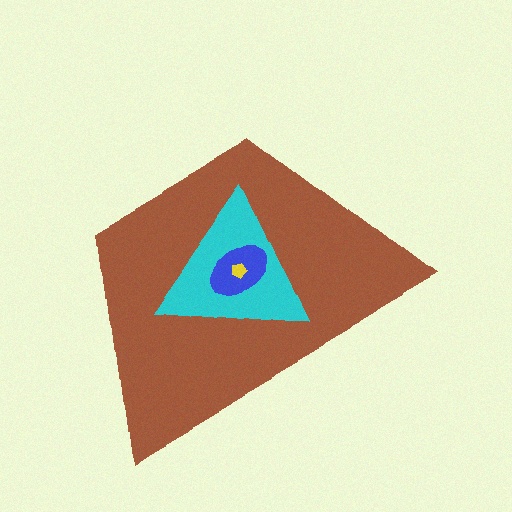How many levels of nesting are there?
4.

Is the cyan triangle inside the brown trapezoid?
Yes.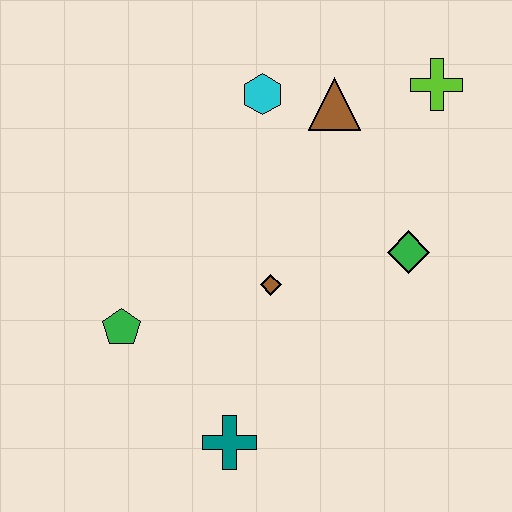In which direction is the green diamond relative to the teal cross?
The green diamond is above the teal cross.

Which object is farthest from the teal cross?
The lime cross is farthest from the teal cross.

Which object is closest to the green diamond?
The brown diamond is closest to the green diamond.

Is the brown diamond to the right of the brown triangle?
No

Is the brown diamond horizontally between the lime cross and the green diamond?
No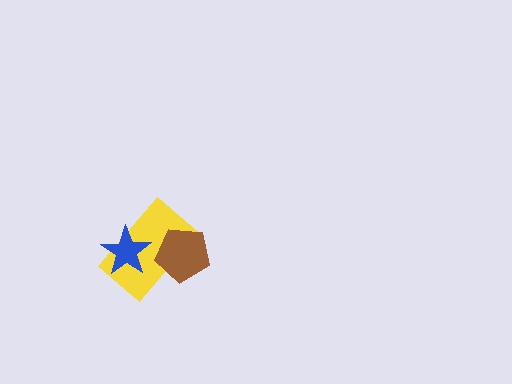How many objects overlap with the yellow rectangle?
2 objects overlap with the yellow rectangle.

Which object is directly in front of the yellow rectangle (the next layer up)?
The blue star is directly in front of the yellow rectangle.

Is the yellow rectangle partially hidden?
Yes, it is partially covered by another shape.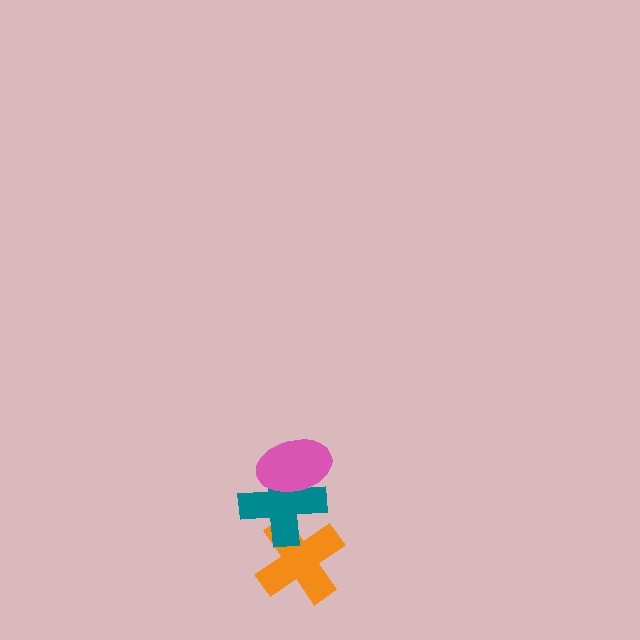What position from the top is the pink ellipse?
The pink ellipse is 1st from the top.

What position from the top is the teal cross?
The teal cross is 2nd from the top.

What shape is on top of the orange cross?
The teal cross is on top of the orange cross.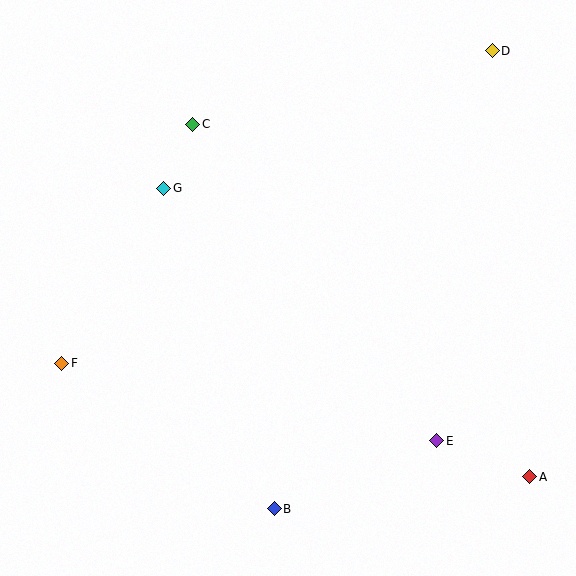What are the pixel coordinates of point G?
Point G is at (164, 188).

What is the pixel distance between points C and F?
The distance between C and F is 273 pixels.